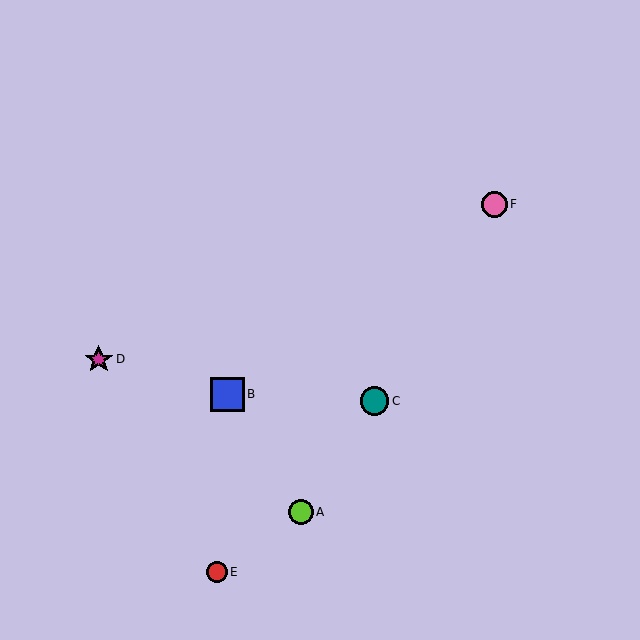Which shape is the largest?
The blue square (labeled B) is the largest.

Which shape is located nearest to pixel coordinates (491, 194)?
The pink circle (labeled F) at (495, 204) is nearest to that location.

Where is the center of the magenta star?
The center of the magenta star is at (99, 359).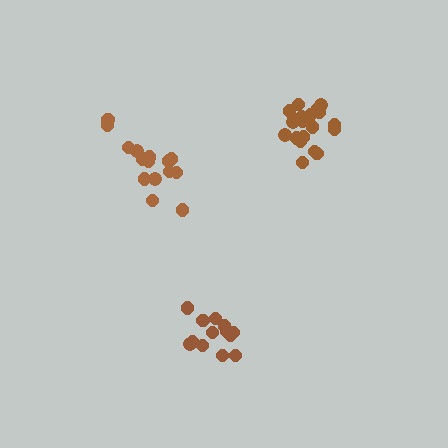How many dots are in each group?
Group 1: 14 dots, Group 2: 15 dots, Group 3: 19 dots (48 total).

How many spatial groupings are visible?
There are 3 spatial groupings.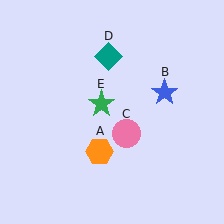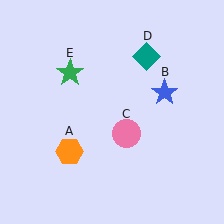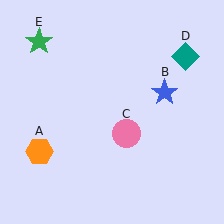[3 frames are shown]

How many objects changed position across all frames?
3 objects changed position: orange hexagon (object A), teal diamond (object D), green star (object E).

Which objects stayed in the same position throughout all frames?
Blue star (object B) and pink circle (object C) remained stationary.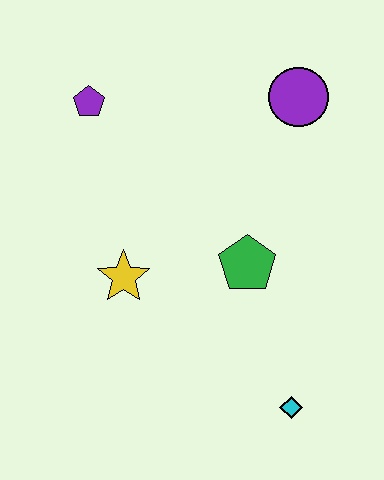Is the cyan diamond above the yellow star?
No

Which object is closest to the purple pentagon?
The yellow star is closest to the purple pentagon.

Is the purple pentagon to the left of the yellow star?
Yes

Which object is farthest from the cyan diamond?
The purple pentagon is farthest from the cyan diamond.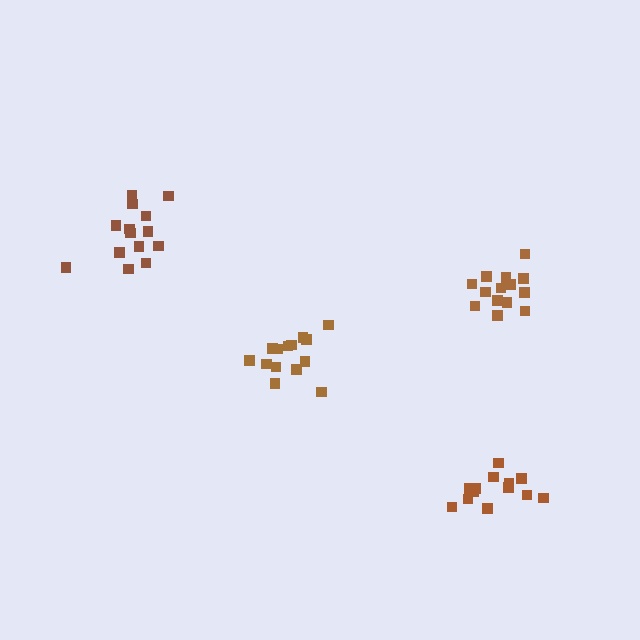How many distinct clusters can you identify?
There are 4 distinct clusters.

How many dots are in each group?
Group 1: 14 dots, Group 2: 14 dots, Group 3: 14 dots, Group 4: 13 dots (55 total).